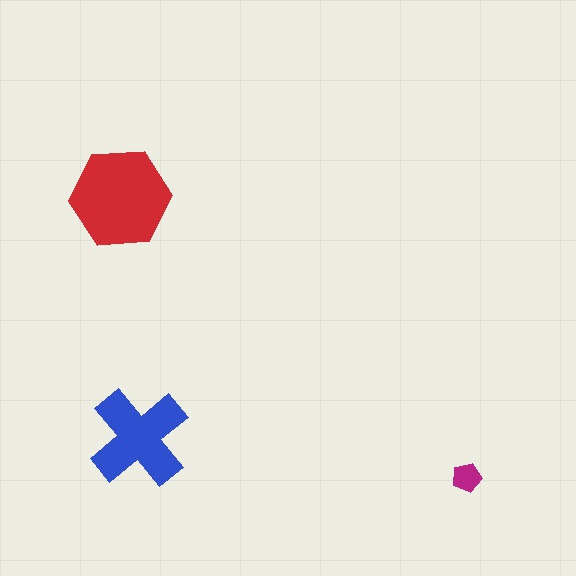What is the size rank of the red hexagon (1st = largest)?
1st.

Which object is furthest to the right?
The magenta pentagon is rightmost.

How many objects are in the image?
There are 3 objects in the image.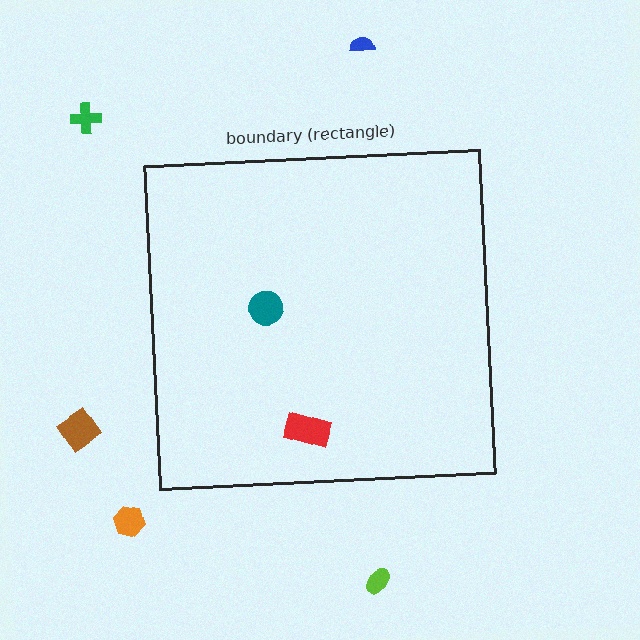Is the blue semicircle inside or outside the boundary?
Outside.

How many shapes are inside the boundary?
2 inside, 5 outside.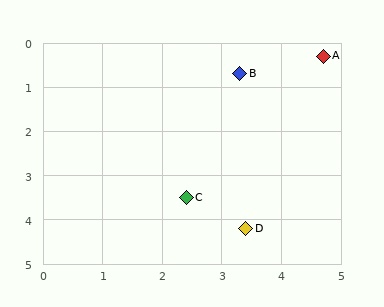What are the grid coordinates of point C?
Point C is at approximately (2.4, 3.5).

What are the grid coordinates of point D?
Point D is at approximately (3.4, 4.2).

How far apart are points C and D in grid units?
Points C and D are about 1.2 grid units apart.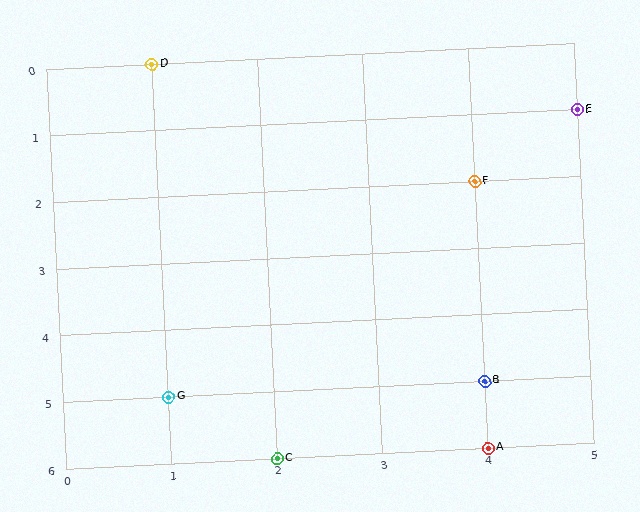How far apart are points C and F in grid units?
Points C and F are 2 columns and 4 rows apart (about 4.5 grid units diagonally).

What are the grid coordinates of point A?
Point A is at grid coordinates (4, 6).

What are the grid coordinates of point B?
Point B is at grid coordinates (4, 5).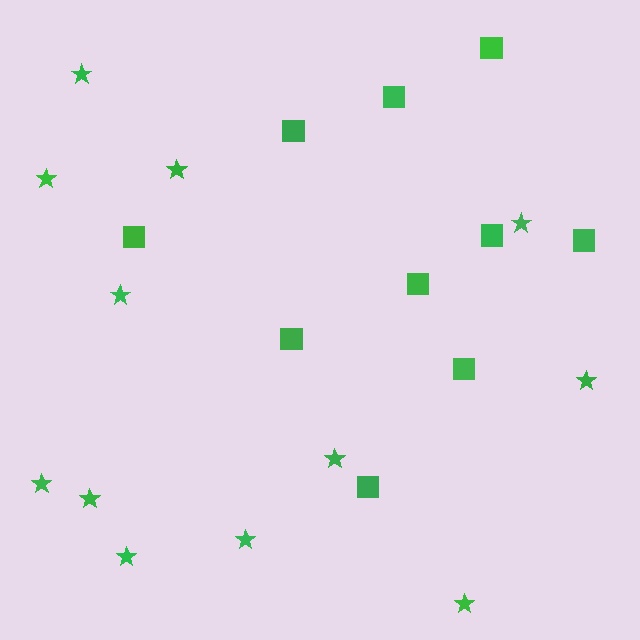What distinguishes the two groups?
There are 2 groups: one group of stars (12) and one group of squares (10).